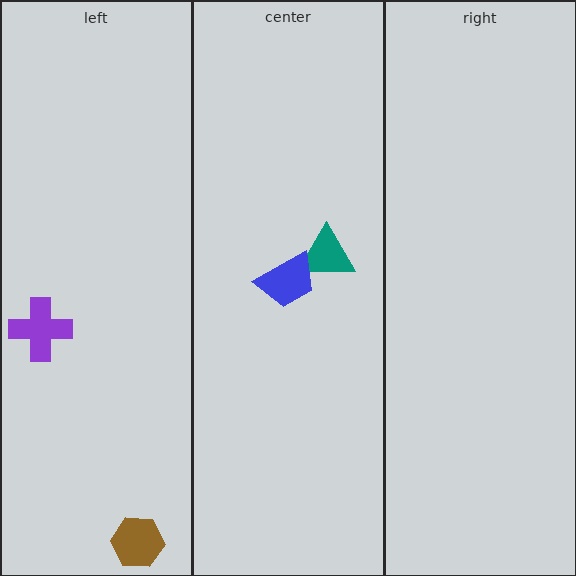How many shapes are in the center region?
2.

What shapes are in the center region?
The teal triangle, the blue trapezoid.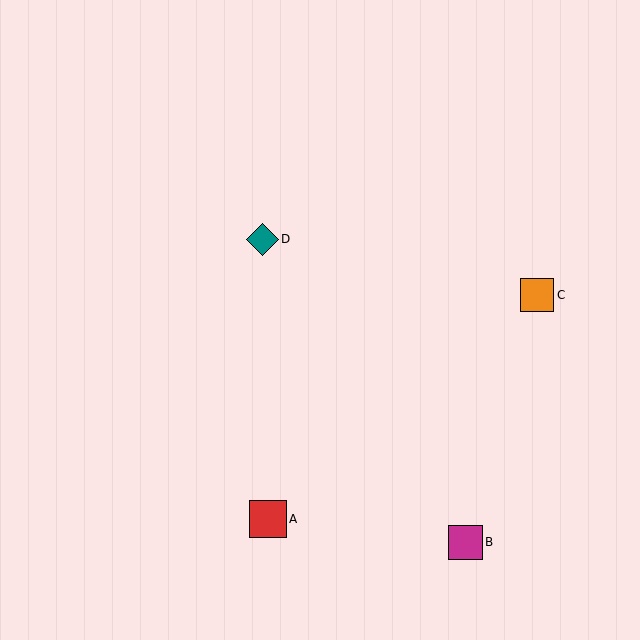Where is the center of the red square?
The center of the red square is at (268, 519).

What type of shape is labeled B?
Shape B is a magenta square.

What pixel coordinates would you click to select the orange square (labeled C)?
Click at (537, 295) to select the orange square C.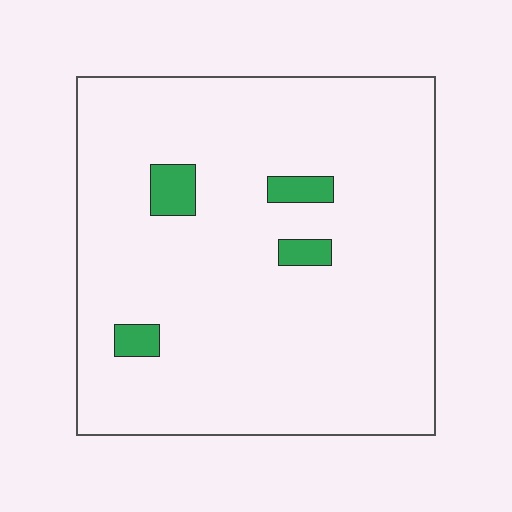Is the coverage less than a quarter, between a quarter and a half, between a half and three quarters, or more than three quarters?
Less than a quarter.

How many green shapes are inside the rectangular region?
4.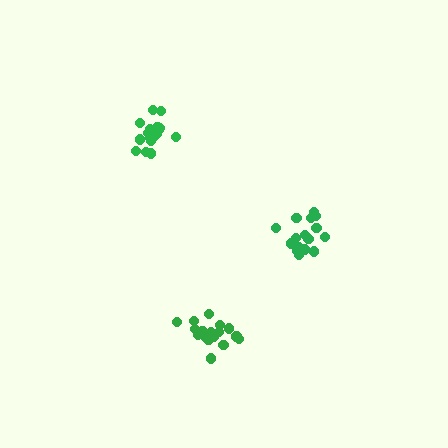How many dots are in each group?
Group 1: 17 dots, Group 2: 17 dots, Group 3: 16 dots (50 total).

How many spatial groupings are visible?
There are 3 spatial groupings.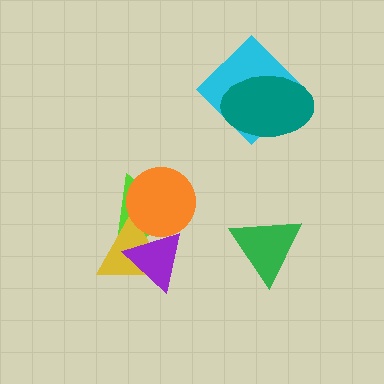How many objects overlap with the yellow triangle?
3 objects overlap with the yellow triangle.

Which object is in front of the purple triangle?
The orange circle is in front of the purple triangle.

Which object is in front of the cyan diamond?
The teal ellipse is in front of the cyan diamond.